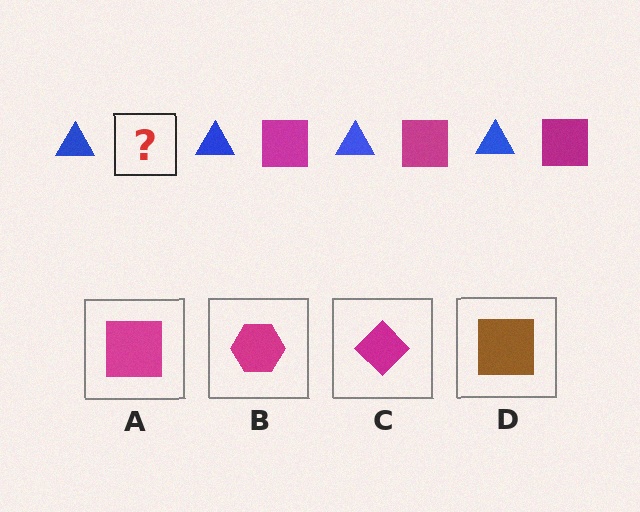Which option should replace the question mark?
Option A.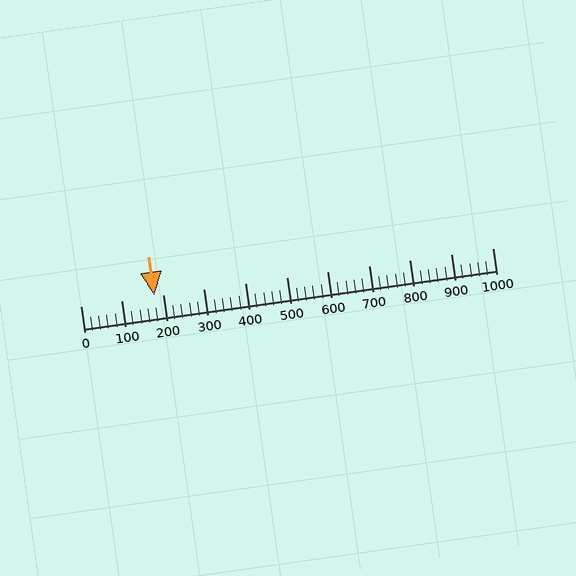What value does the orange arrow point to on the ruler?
The orange arrow points to approximately 180.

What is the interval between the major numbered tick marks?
The major tick marks are spaced 100 units apart.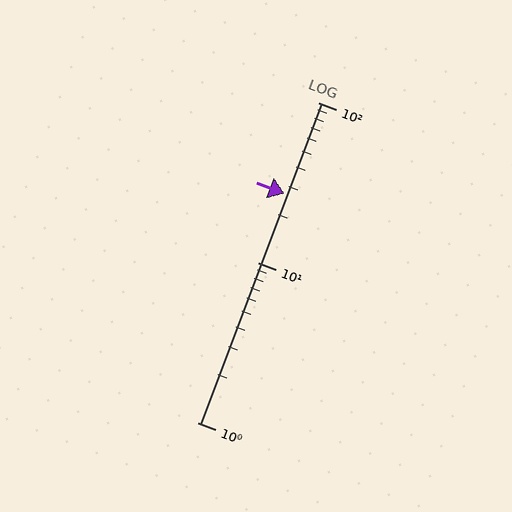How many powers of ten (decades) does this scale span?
The scale spans 2 decades, from 1 to 100.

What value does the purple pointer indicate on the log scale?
The pointer indicates approximately 27.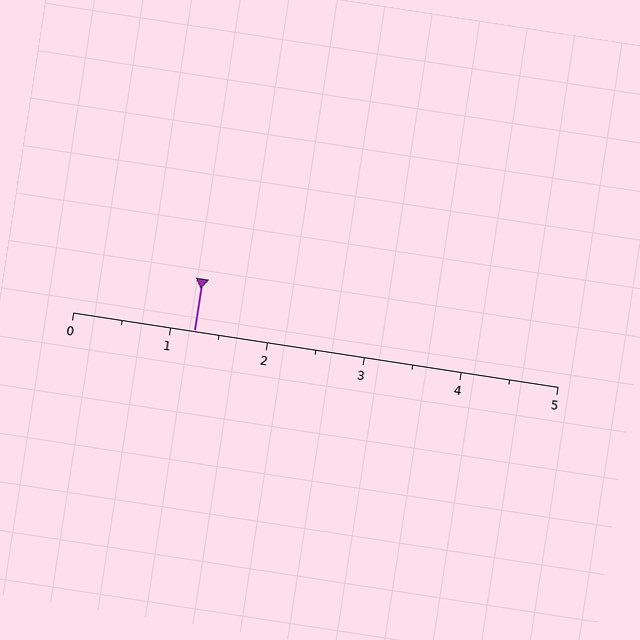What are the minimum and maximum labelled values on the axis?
The axis runs from 0 to 5.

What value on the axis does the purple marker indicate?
The marker indicates approximately 1.2.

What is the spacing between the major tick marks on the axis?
The major ticks are spaced 1 apart.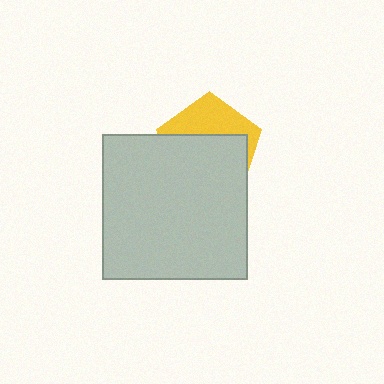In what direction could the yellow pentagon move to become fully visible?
The yellow pentagon could move up. That would shift it out from behind the light gray square entirely.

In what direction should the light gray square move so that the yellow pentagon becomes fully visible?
The light gray square should move down. That is the shortest direction to clear the overlap and leave the yellow pentagon fully visible.